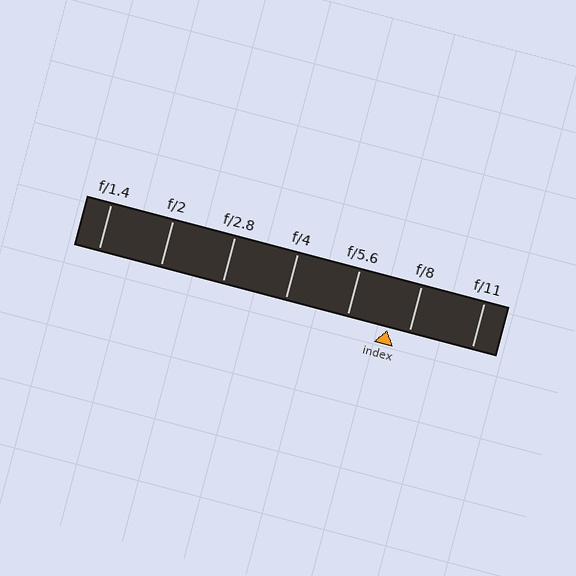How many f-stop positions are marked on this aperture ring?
There are 7 f-stop positions marked.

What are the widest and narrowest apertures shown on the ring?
The widest aperture shown is f/1.4 and the narrowest is f/11.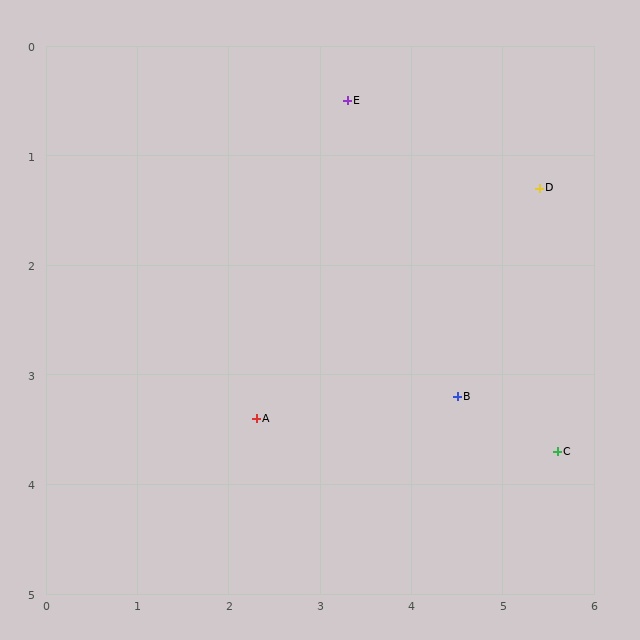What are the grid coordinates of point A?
Point A is at approximately (2.3, 3.4).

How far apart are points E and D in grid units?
Points E and D are about 2.2 grid units apart.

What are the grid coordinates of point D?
Point D is at approximately (5.4, 1.3).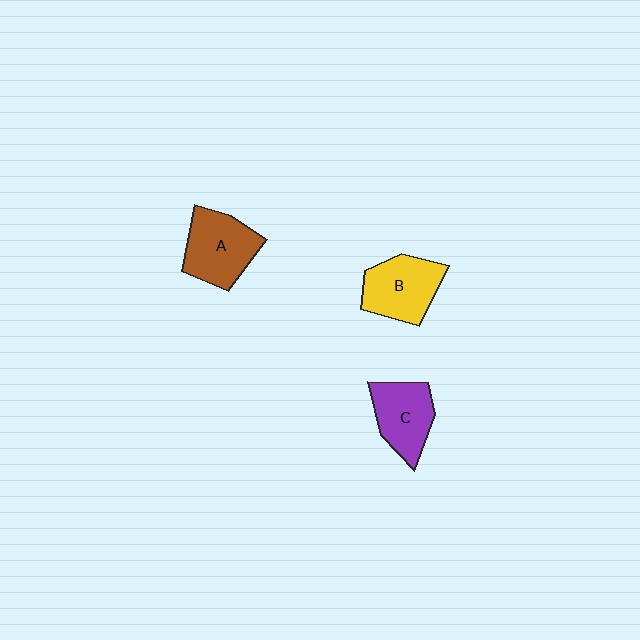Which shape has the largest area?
Shape A (brown).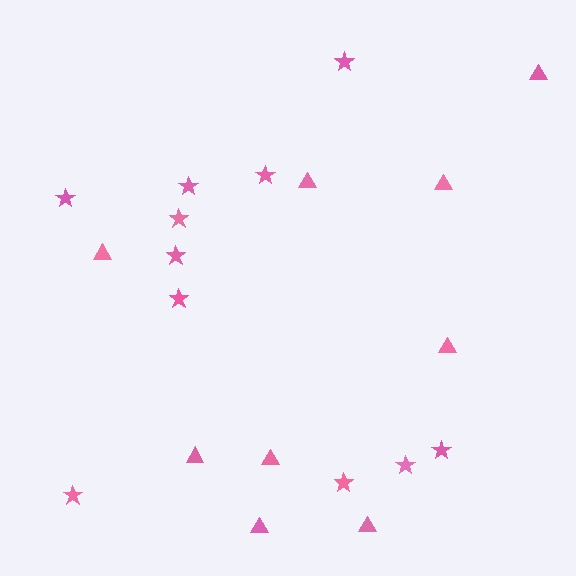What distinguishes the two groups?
There are 2 groups: one group of stars (11) and one group of triangles (9).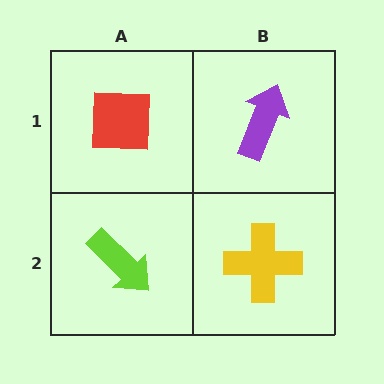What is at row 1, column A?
A red square.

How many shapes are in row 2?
2 shapes.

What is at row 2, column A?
A lime arrow.